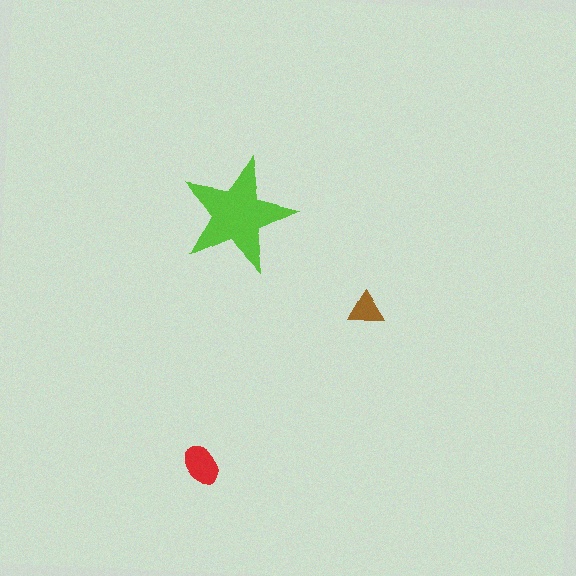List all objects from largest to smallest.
The lime star, the red ellipse, the brown triangle.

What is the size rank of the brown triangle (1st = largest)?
3rd.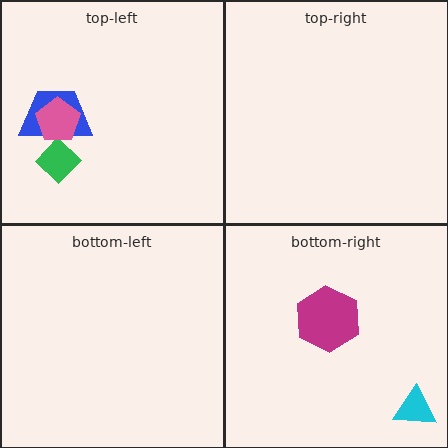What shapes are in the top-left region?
The blue trapezoid, the green diamond, the pink pentagon.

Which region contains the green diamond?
The top-left region.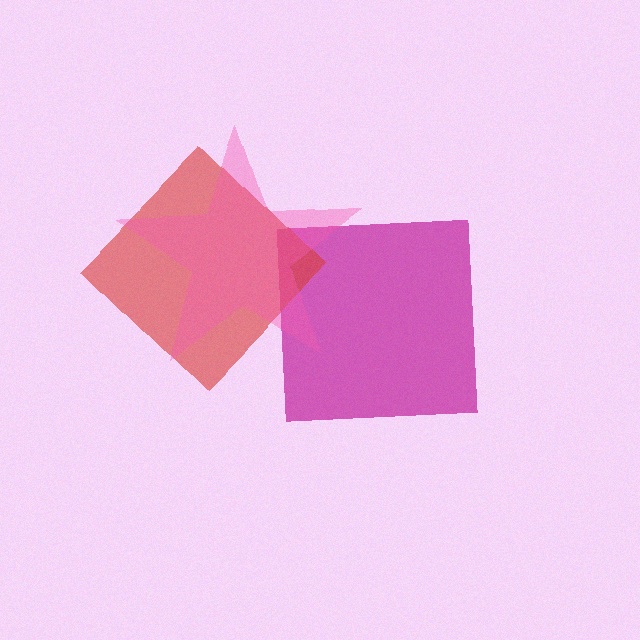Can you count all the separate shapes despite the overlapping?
Yes, there are 3 separate shapes.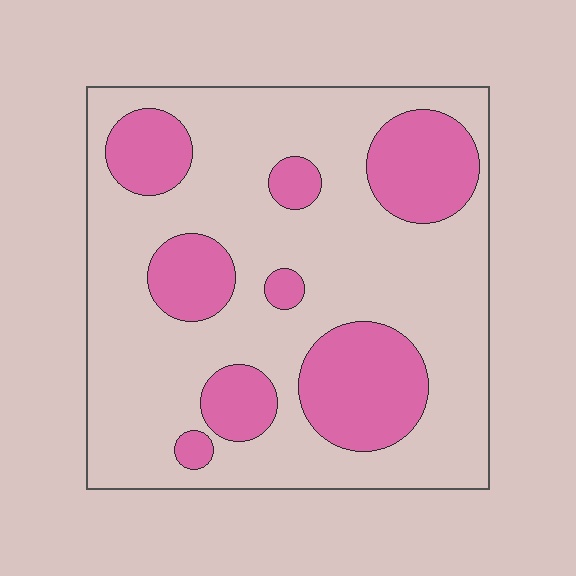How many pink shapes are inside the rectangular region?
8.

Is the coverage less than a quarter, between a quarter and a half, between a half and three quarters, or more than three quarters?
Between a quarter and a half.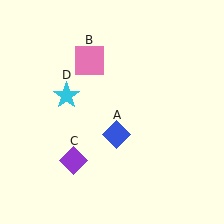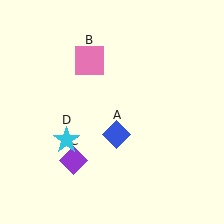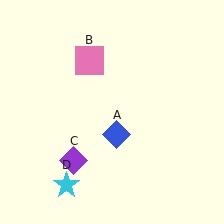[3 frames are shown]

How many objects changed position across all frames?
1 object changed position: cyan star (object D).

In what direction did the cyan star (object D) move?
The cyan star (object D) moved down.